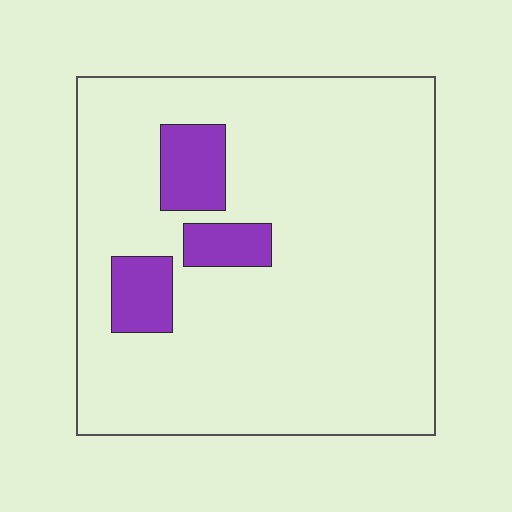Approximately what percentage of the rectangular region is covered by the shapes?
Approximately 10%.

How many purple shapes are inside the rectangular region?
3.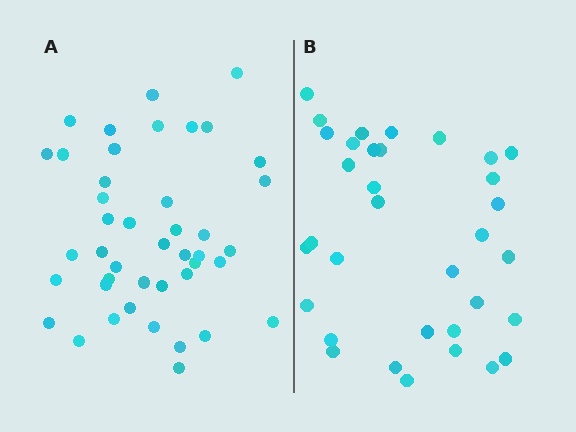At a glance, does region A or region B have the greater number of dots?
Region A (the left region) has more dots.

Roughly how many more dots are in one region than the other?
Region A has roughly 8 or so more dots than region B.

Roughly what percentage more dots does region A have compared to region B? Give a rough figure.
About 25% more.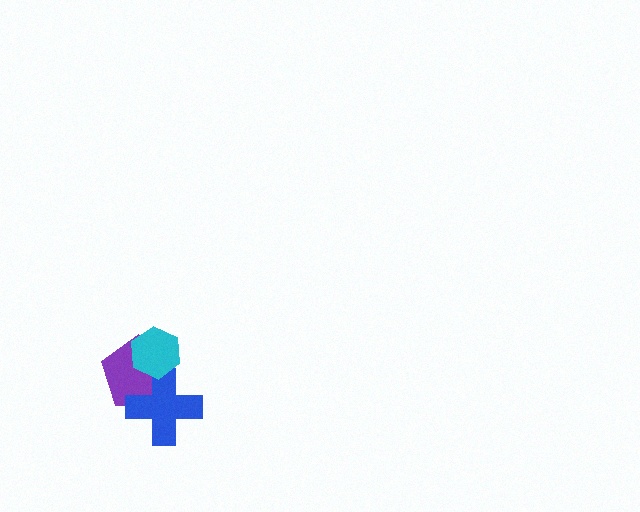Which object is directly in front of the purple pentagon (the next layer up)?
The blue cross is directly in front of the purple pentagon.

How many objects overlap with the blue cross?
2 objects overlap with the blue cross.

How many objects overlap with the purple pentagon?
2 objects overlap with the purple pentagon.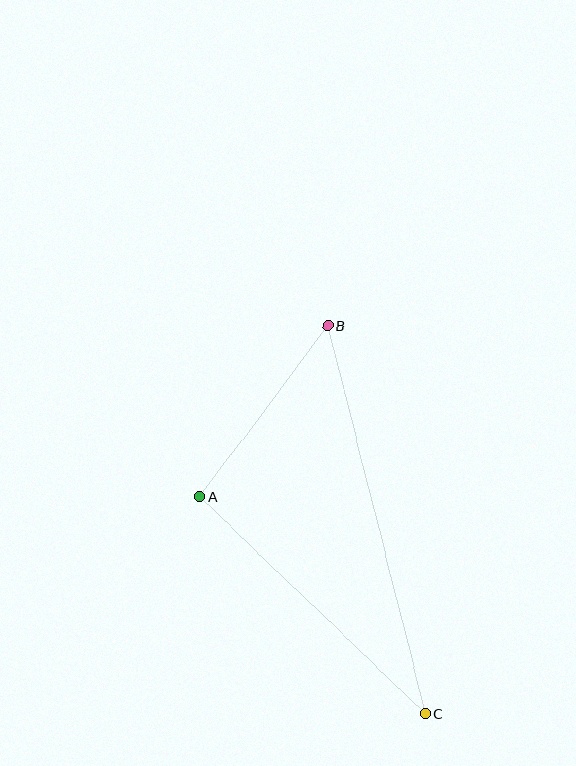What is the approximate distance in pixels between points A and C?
The distance between A and C is approximately 313 pixels.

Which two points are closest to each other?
Points A and B are closest to each other.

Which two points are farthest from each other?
Points B and C are farthest from each other.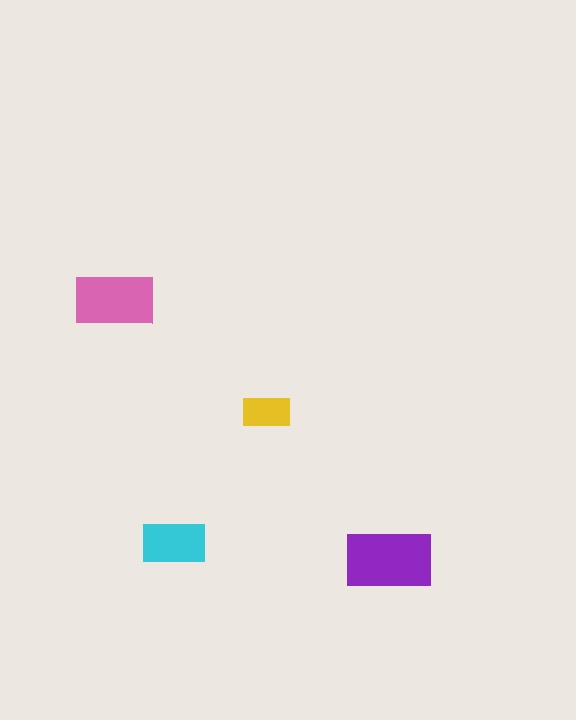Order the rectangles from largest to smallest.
the purple one, the pink one, the cyan one, the yellow one.